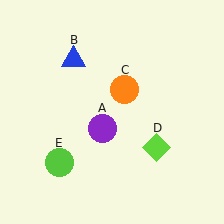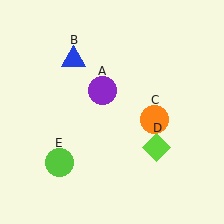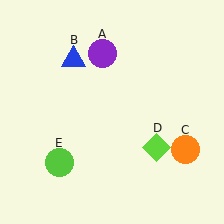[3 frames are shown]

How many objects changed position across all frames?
2 objects changed position: purple circle (object A), orange circle (object C).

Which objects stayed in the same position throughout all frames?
Blue triangle (object B) and lime diamond (object D) and lime circle (object E) remained stationary.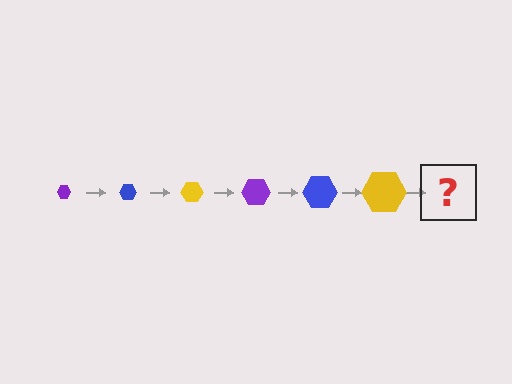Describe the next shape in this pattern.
It should be a purple hexagon, larger than the previous one.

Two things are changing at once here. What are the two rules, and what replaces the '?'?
The two rules are that the hexagon grows larger each step and the color cycles through purple, blue, and yellow. The '?' should be a purple hexagon, larger than the previous one.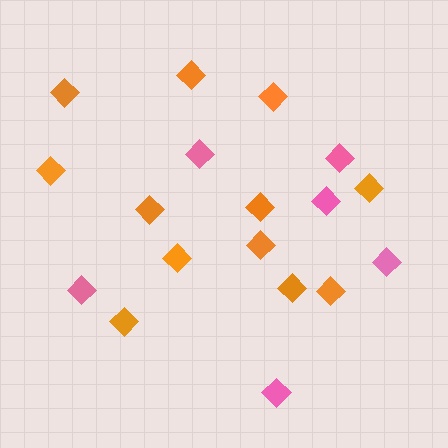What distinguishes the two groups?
There are 2 groups: one group of pink diamonds (6) and one group of orange diamonds (12).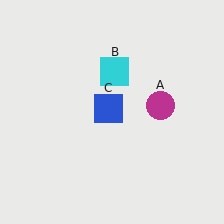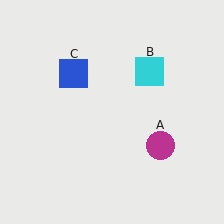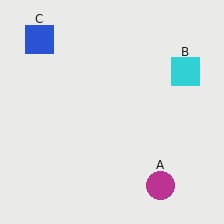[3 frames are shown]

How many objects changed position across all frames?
3 objects changed position: magenta circle (object A), cyan square (object B), blue square (object C).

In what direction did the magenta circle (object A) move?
The magenta circle (object A) moved down.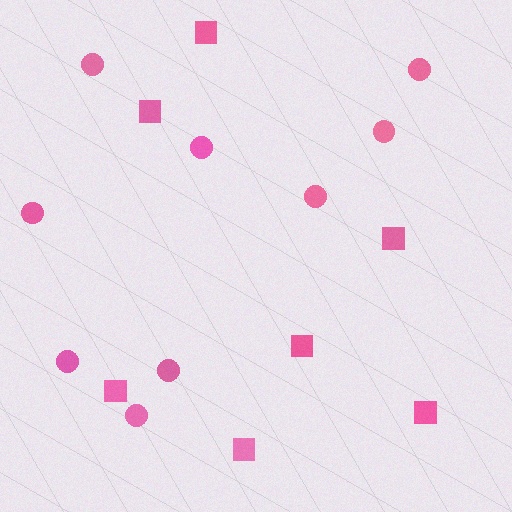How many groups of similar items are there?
There are 2 groups: one group of circles (9) and one group of squares (7).